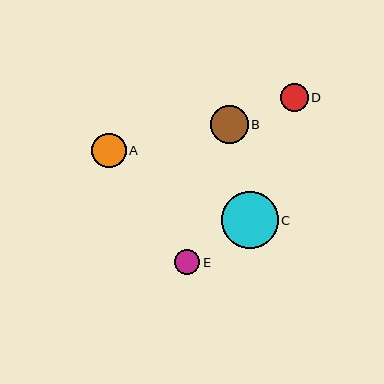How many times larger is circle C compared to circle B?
Circle C is approximately 1.5 times the size of circle B.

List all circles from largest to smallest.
From largest to smallest: C, B, A, D, E.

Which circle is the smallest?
Circle E is the smallest with a size of approximately 25 pixels.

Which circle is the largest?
Circle C is the largest with a size of approximately 57 pixels.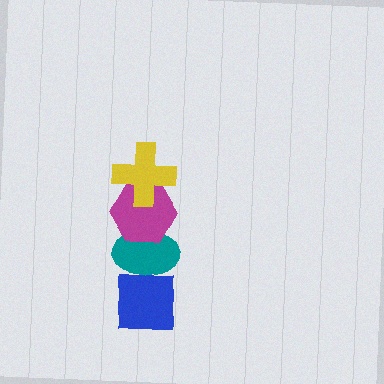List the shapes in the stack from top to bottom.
From top to bottom: the yellow cross, the magenta hexagon, the teal ellipse, the blue square.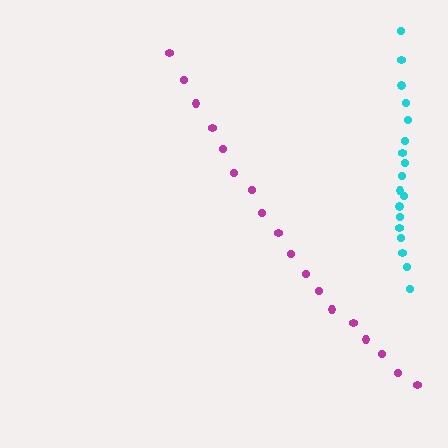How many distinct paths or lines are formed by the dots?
There are 2 distinct paths.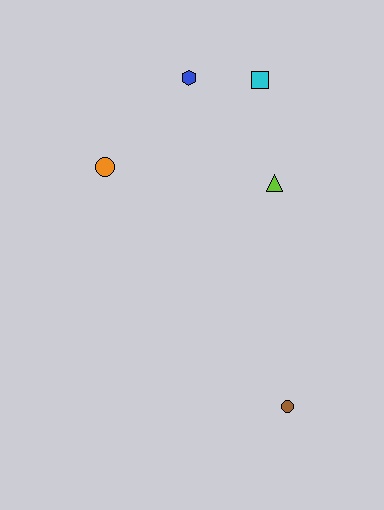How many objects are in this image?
There are 5 objects.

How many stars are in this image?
There are no stars.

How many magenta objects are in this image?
There are no magenta objects.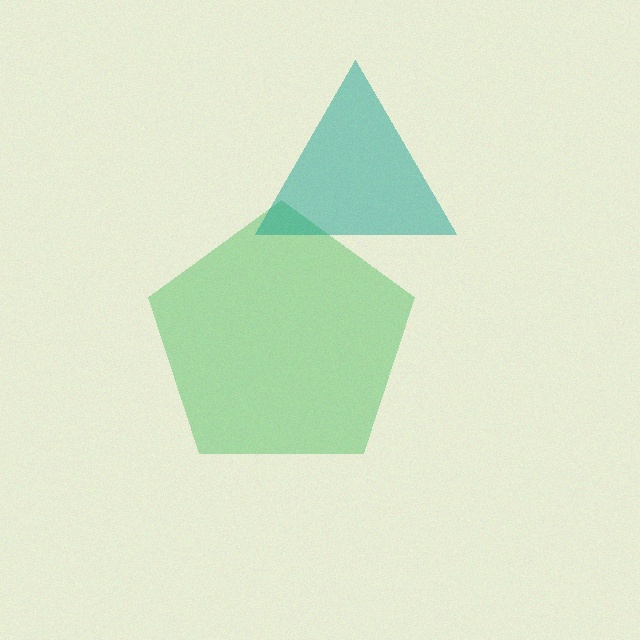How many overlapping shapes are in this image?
There are 2 overlapping shapes in the image.